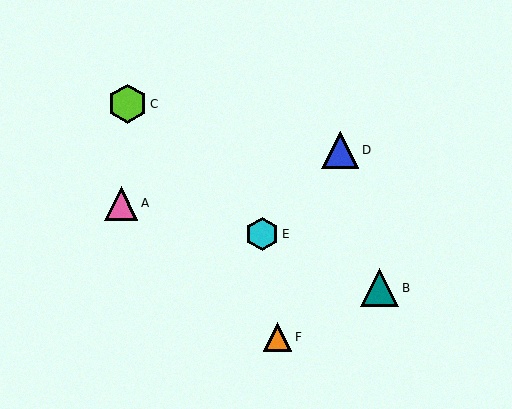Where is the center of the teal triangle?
The center of the teal triangle is at (379, 288).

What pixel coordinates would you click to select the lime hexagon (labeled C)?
Click at (127, 104) to select the lime hexagon C.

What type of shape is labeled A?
Shape A is a pink triangle.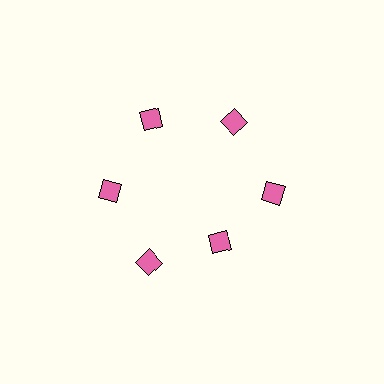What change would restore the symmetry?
The symmetry would be restored by moving it outward, back onto the ring so that all 6 squares sit at equal angles and equal distance from the center.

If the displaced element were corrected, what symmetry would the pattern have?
It would have 6-fold rotational symmetry — the pattern would map onto itself every 60 degrees.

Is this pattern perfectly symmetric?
No. The 6 pink squares are arranged in a ring, but one element near the 5 o'clock position is pulled inward toward the center, breaking the 6-fold rotational symmetry.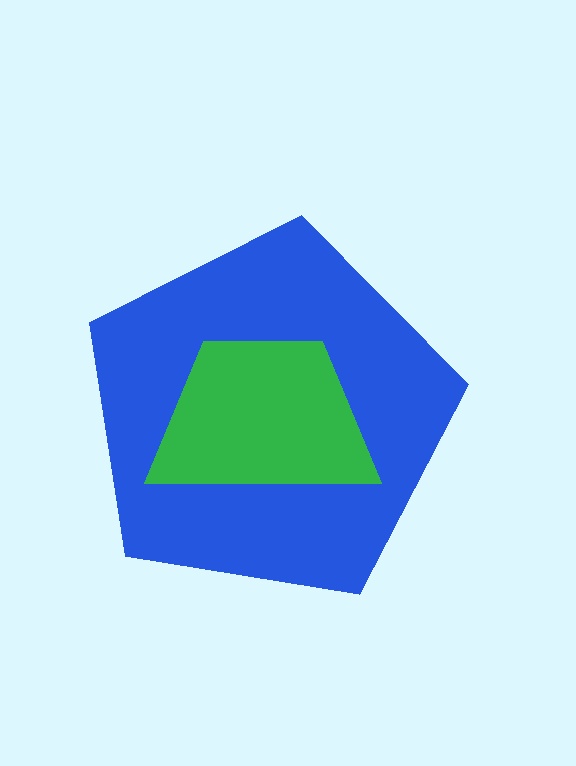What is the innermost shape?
The green trapezoid.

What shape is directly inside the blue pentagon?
The green trapezoid.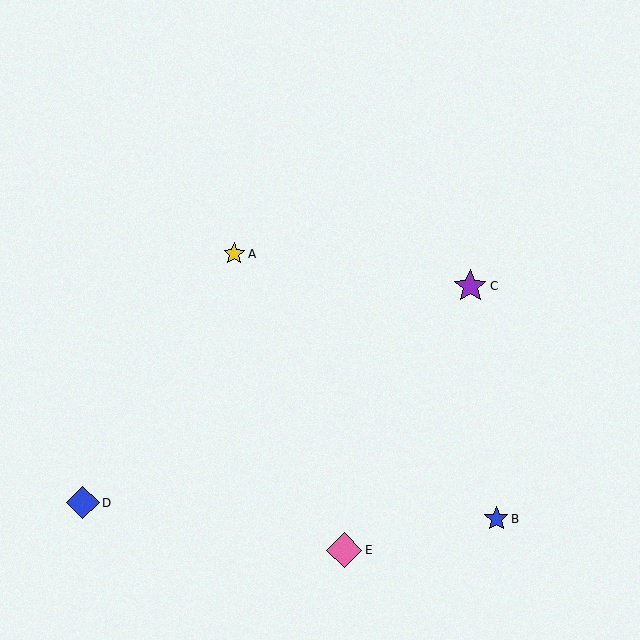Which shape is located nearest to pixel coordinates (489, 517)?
The blue star (labeled B) at (496, 519) is nearest to that location.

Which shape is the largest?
The pink diamond (labeled E) is the largest.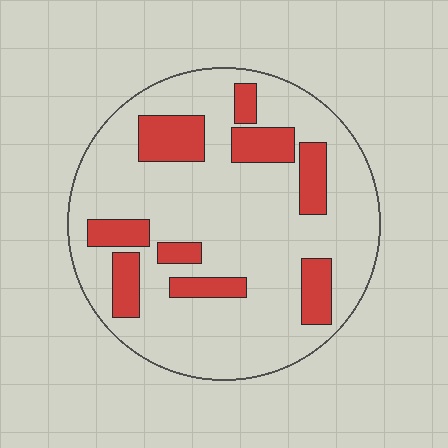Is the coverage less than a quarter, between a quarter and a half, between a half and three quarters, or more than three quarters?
Less than a quarter.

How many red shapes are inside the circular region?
9.